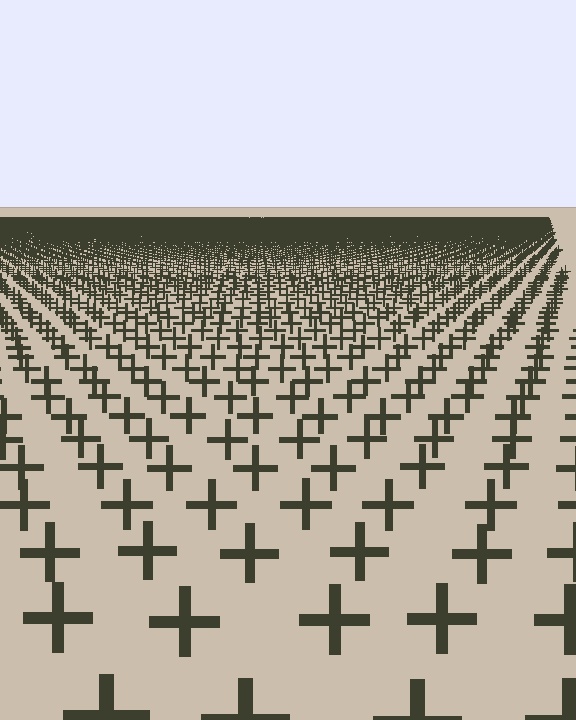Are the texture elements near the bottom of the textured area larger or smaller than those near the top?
Larger. Near the bottom, elements are closer to the viewer and appear at a bigger on-screen size.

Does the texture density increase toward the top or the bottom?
Density increases toward the top.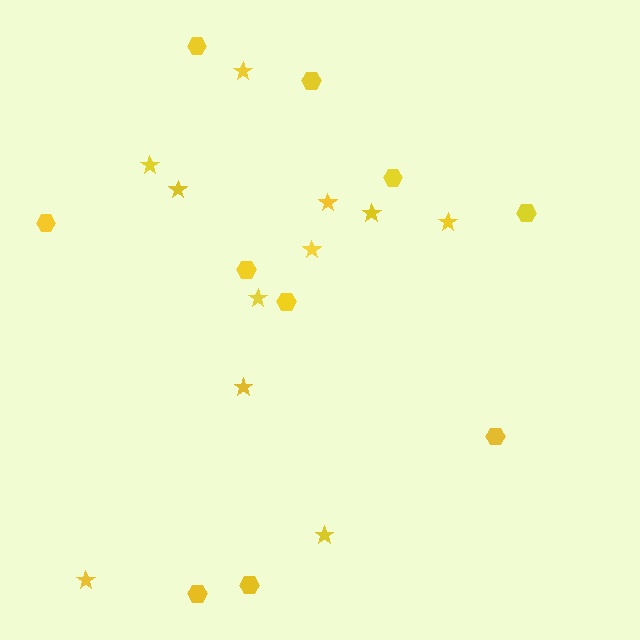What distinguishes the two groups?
There are 2 groups: one group of stars (11) and one group of hexagons (10).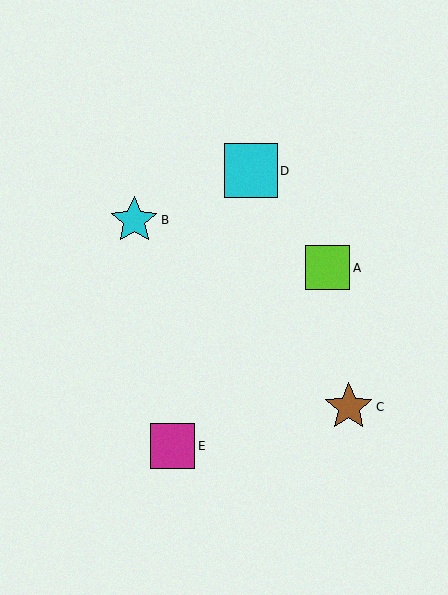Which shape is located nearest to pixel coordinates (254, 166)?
The cyan square (labeled D) at (251, 171) is nearest to that location.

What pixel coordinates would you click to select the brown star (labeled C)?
Click at (349, 407) to select the brown star C.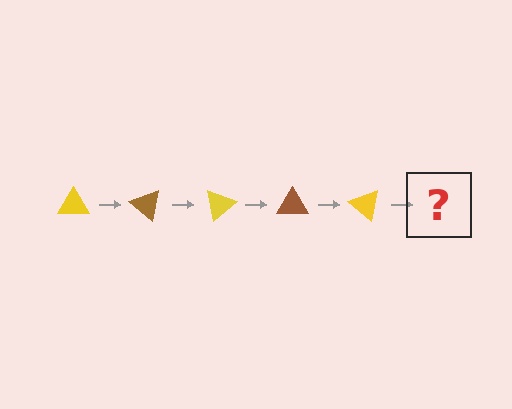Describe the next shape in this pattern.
It should be a brown triangle, rotated 200 degrees from the start.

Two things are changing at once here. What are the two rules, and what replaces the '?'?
The two rules are that it rotates 40 degrees each step and the color cycles through yellow and brown. The '?' should be a brown triangle, rotated 200 degrees from the start.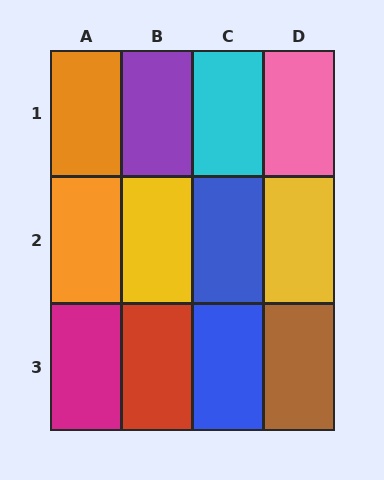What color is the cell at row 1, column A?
Orange.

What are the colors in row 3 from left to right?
Magenta, red, blue, brown.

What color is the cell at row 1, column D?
Pink.